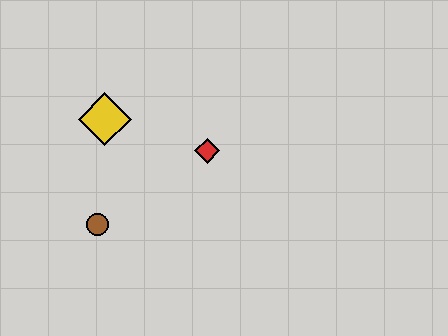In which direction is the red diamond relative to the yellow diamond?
The red diamond is to the right of the yellow diamond.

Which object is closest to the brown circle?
The yellow diamond is closest to the brown circle.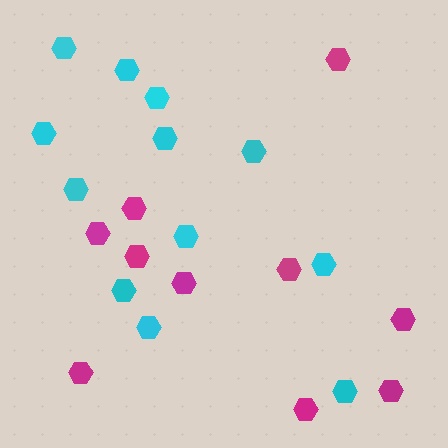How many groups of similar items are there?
There are 2 groups: one group of magenta hexagons (10) and one group of cyan hexagons (12).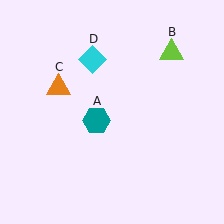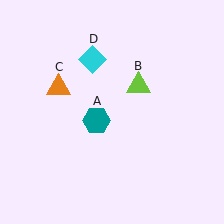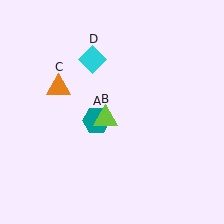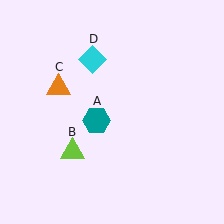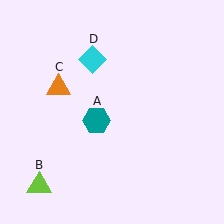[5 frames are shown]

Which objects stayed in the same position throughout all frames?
Teal hexagon (object A) and orange triangle (object C) and cyan diamond (object D) remained stationary.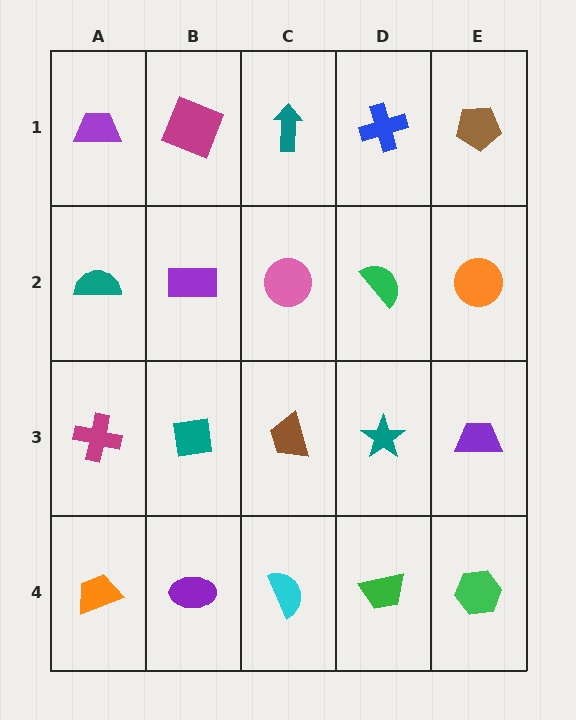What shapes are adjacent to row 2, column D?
A blue cross (row 1, column D), a teal star (row 3, column D), a pink circle (row 2, column C), an orange circle (row 2, column E).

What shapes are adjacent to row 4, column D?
A teal star (row 3, column D), a cyan semicircle (row 4, column C), a green hexagon (row 4, column E).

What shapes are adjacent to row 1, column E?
An orange circle (row 2, column E), a blue cross (row 1, column D).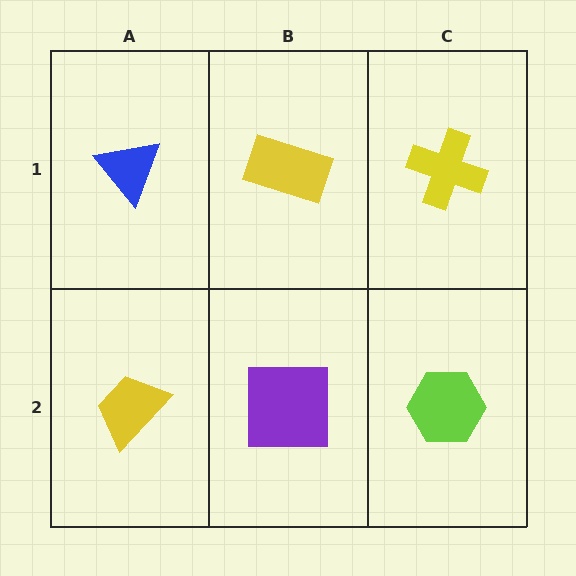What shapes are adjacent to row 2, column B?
A yellow rectangle (row 1, column B), a yellow trapezoid (row 2, column A), a lime hexagon (row 2, column C).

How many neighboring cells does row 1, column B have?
3.